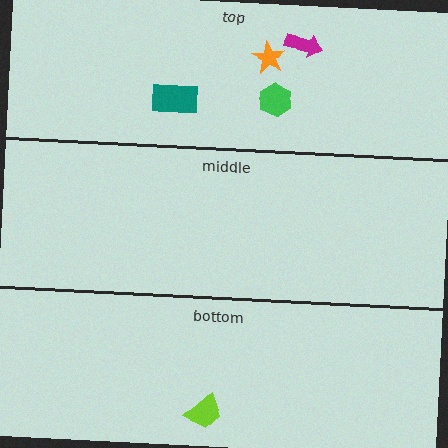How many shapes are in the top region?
4.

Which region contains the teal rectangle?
The top region.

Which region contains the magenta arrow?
The top region.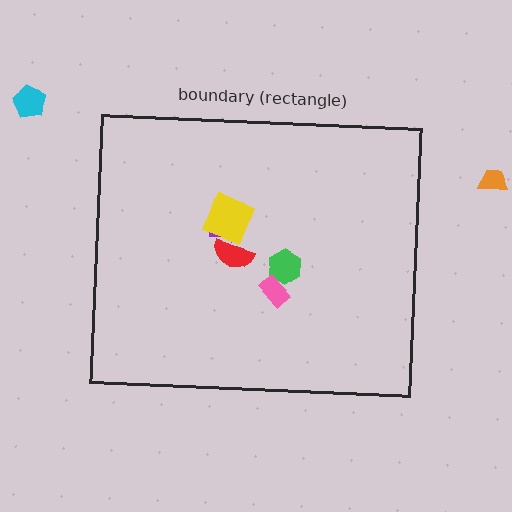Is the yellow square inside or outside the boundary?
Inside.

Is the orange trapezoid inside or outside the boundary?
Outside.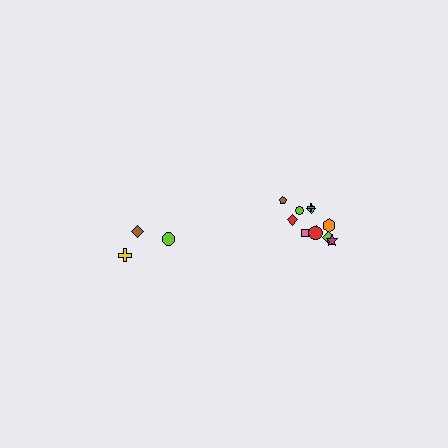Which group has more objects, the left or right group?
The right group.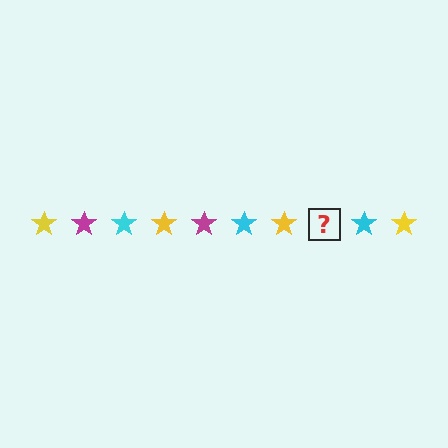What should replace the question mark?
The question mark should be replaced with a magenta star.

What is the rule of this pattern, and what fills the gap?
The rule is that the pattern cycles through yellow, magenta, cyan stars. The gap should be filled with a magenta star.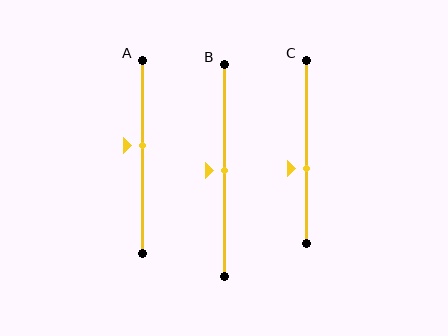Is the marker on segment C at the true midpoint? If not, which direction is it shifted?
No, the marker on segment C is shifted downward by about 9% of the segment length.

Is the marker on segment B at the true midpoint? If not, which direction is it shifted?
Yes, the marker on segment B is at the true midpoint.